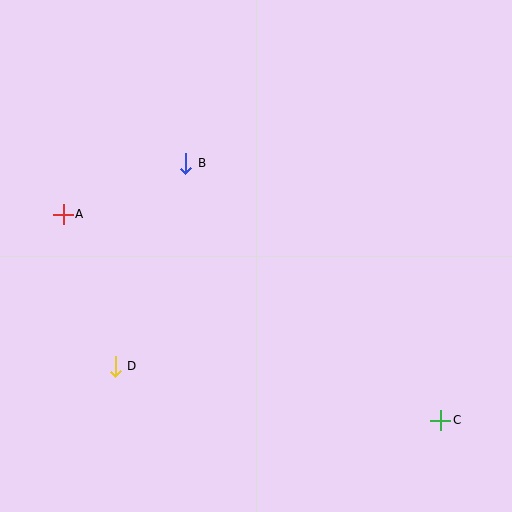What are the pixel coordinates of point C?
Point C is at (441, 420).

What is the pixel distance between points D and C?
The distance between D and C is 330 pixels.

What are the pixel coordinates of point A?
Point A is at (63, 214).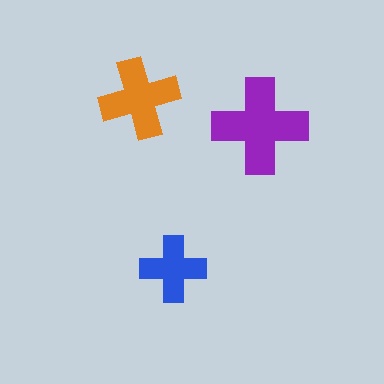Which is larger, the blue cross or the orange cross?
The orange one.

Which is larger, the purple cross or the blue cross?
The purple one.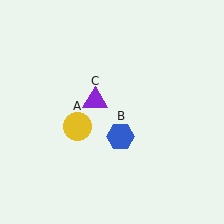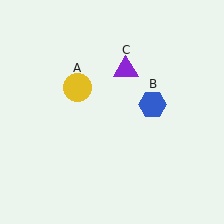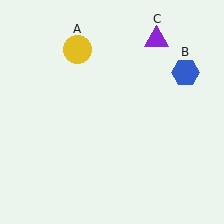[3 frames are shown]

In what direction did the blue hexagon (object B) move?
The blue hexagon (object B) moved up and to the right.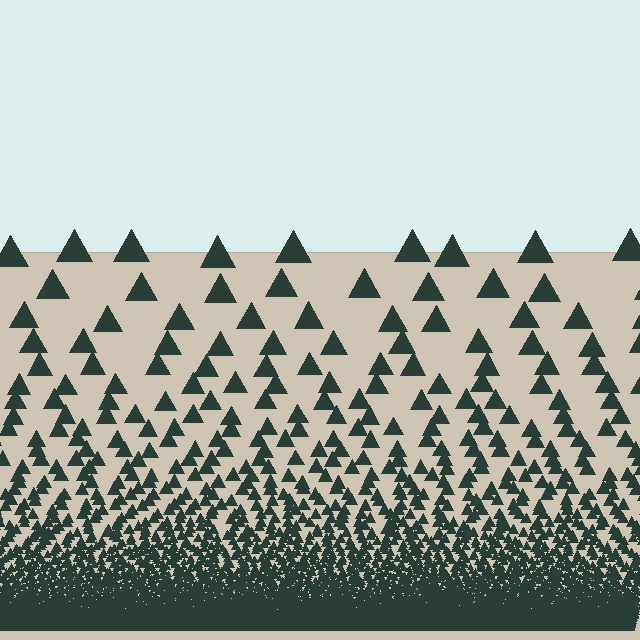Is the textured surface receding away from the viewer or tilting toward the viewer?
The surface appears to tilt toward the viewer. Texture elements get larger and sparser toward the top.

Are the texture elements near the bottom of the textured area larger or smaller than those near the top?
Smaller. The gradient is inverted — elements near the bottom are smaller and denser.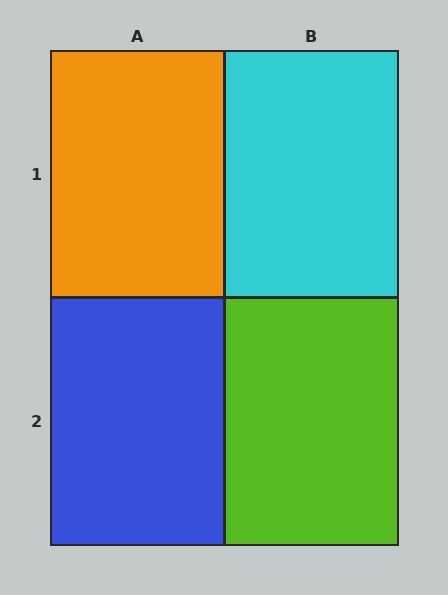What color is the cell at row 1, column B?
Cyan.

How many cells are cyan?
1 cell is cyan.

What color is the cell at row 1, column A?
Orange.